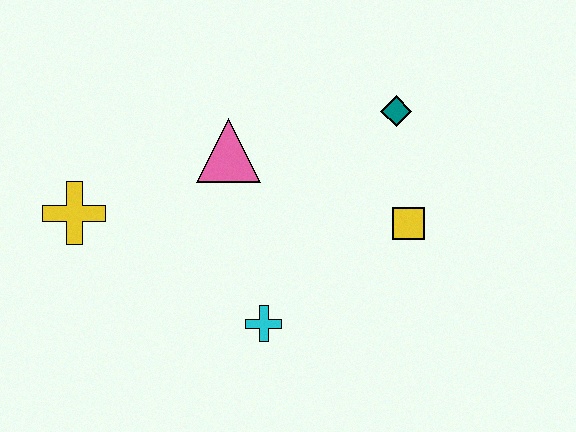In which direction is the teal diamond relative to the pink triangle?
The teal diamond is to the right of the pink triangle.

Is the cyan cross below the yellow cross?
Yes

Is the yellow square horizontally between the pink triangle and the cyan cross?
No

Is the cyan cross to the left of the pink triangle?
No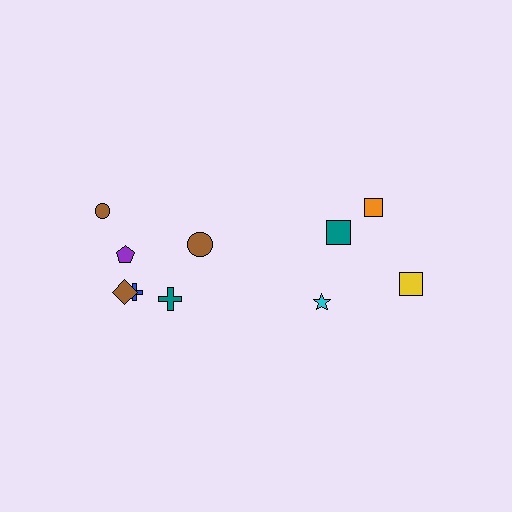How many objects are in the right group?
There are 4 objects.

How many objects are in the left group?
There are 6 objects.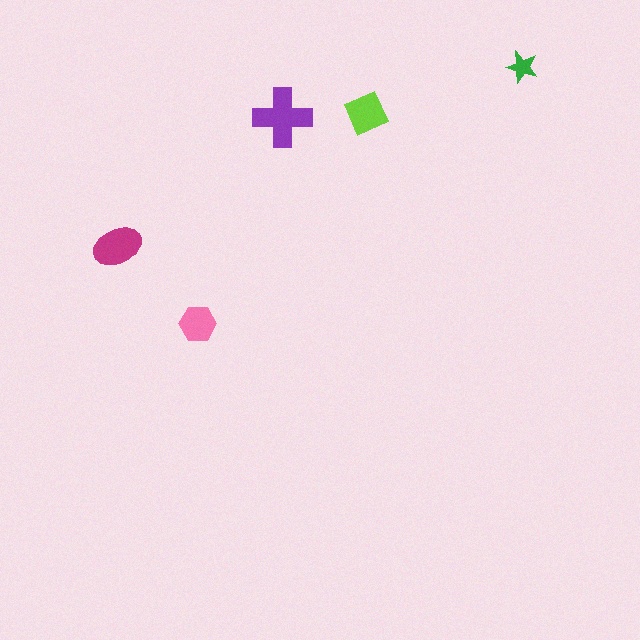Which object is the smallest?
The green star.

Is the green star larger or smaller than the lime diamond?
Smaller.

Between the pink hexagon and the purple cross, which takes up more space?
The purple cross.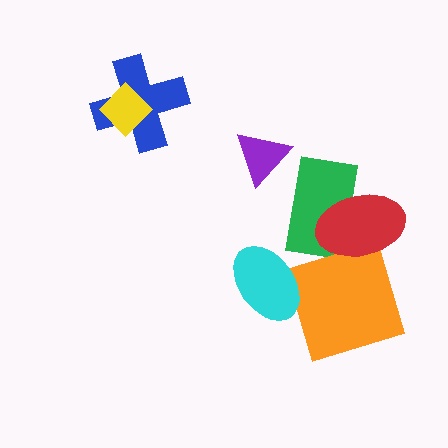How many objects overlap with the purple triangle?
0 objects overlap with the purple triangle.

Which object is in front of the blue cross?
The yellow diamond is in front of the blue cross.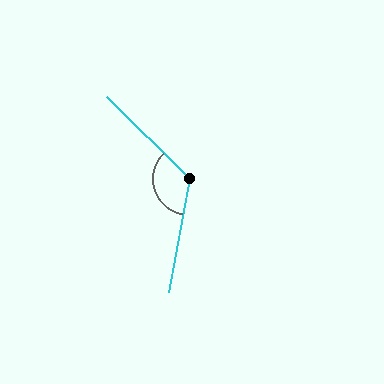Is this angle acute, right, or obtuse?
It is obtuse.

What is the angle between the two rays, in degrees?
Approximately 125 degrees.